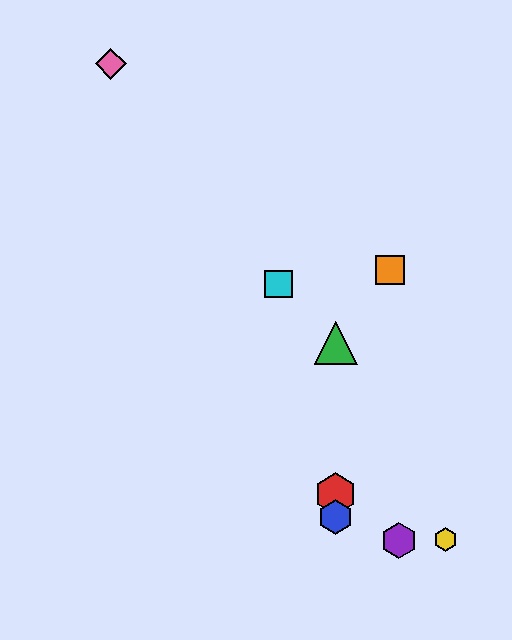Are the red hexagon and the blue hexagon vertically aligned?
Yes, both are at x≈336.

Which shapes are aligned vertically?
The red hexagon, the blue hexagon, the green triangle are aligned vertically.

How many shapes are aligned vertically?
3 shapes (the red hexagon, the blue hexagon, the green triangle) are aligned vertically.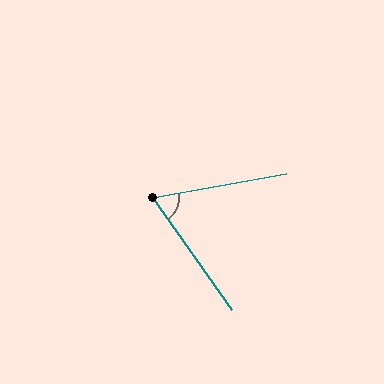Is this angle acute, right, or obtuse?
It is acute.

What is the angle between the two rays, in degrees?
Approximately 65 degrees.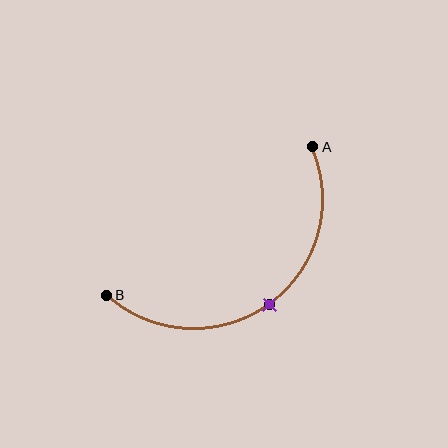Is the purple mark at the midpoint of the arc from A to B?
Yes. The purple mark lies on the arc at equal arc-length from both A and B — it is the arc midpoint.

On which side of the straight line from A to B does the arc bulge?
The arc bulges below and to the right of the straight line connecting A and B.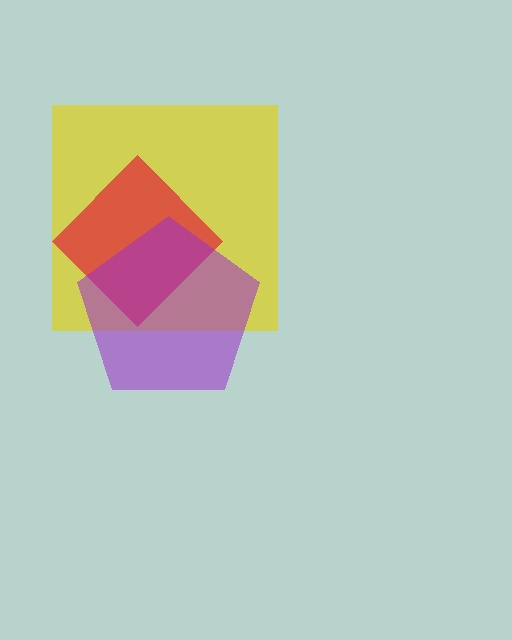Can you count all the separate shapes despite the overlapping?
Yes, there are 3 separate shapes.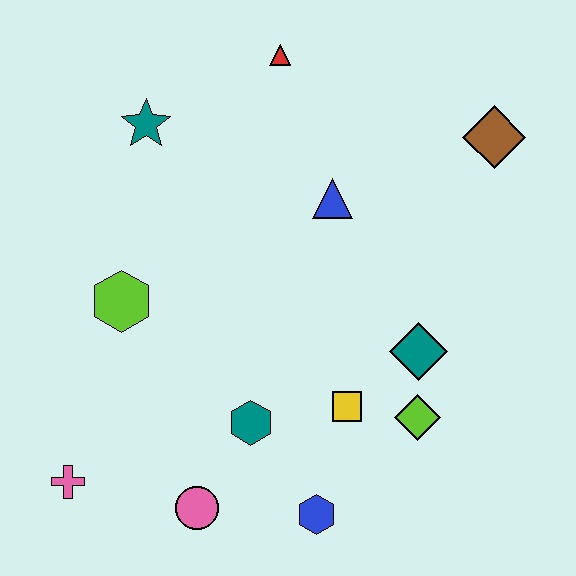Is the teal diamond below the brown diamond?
Yes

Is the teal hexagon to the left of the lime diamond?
Yes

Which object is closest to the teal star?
The red triangle is closest to the teal star.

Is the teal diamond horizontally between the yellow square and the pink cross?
No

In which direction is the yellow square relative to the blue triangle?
The yellow square is below the blue triangle.